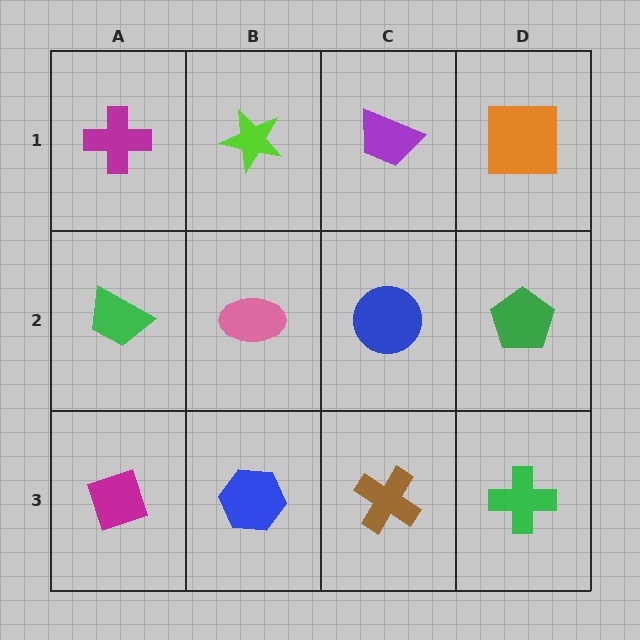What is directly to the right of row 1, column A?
A lime star.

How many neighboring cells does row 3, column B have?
3.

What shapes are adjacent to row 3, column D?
A green pentagon (row 2, column D), a brown cross (row 3, column C).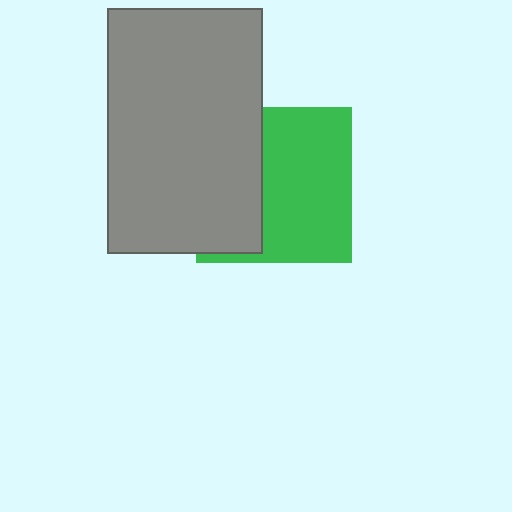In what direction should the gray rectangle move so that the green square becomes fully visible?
The gray rectangle should move left. That is the shortest direction to clear the overlap and leave the green square fully visible.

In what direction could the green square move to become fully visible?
The green square could move right. That would shift it out from behind the gray rectangle entirely.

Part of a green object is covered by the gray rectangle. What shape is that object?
It is a square.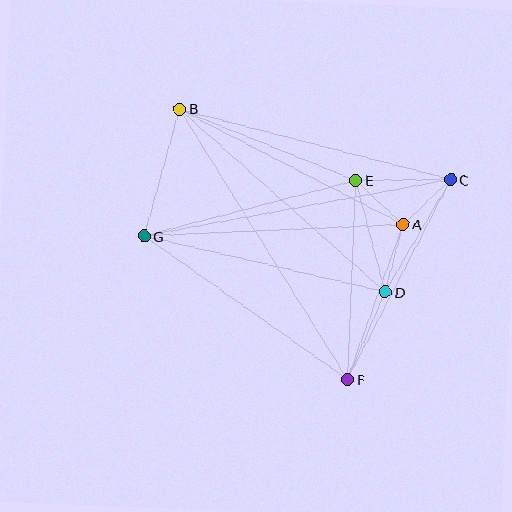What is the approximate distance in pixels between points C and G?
The distance between C and G is approximately 312 pixels.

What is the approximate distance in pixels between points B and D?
The distance between B and D is approximately 275 pixels.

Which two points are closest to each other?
Points A and E are closest to each other.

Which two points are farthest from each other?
Points B and F are farthest from each other.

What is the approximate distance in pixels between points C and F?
The distance between C and F is approximately 225 pixels.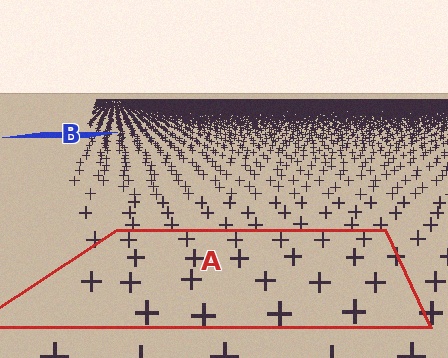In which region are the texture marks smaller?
The texture marks are smaller in region B, because it is farther away.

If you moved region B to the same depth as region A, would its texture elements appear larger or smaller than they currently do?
They would appear larger. At a closer depth, the same texture elements are projected at a bigger on-screen size.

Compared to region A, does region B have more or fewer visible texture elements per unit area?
Region B has more texture elements per unit area — they are packed more densely because it is farther away.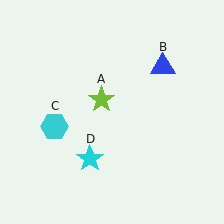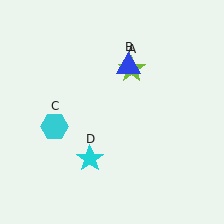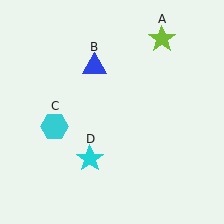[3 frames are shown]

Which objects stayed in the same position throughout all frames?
Cyan hexagon (object C) and cyan star (object D) remained stationary.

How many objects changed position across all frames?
2 objects changed position: lime star (object A), blue triangle (object B).